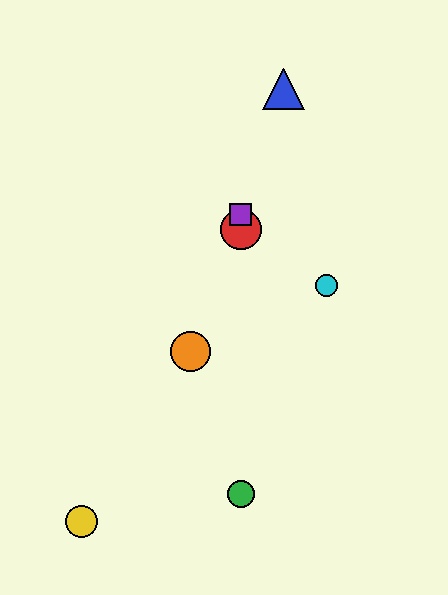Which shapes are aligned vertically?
The red circle, the green circle, the purple square are aligned vertically.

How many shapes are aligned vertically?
3 shapes (the red circle, the green circle, the purple square) are aligned vertically.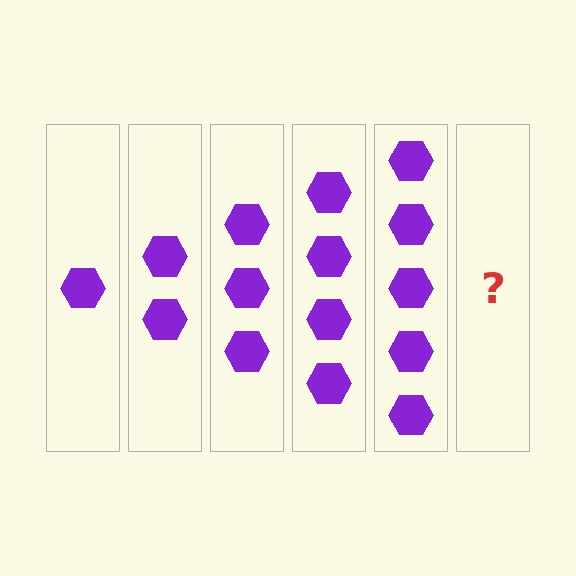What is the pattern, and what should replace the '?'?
The pattern is that each step adds one more hexagon. The '?' should be 6 hexagons.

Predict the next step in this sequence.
The next step is 6 hexagons.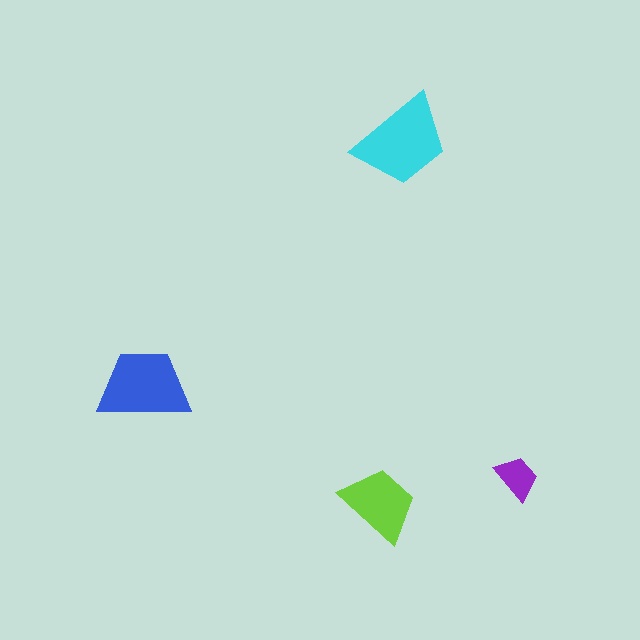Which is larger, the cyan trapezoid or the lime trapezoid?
The cyan one.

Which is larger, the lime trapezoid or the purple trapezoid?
The lime one.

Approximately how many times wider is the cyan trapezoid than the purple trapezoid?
About 2 times wider.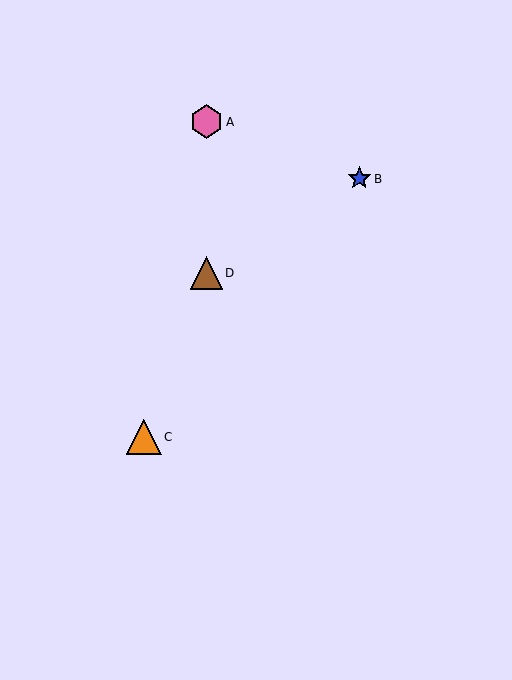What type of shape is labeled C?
Shape C is an orange triangle.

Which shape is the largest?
The orange triangle (labeled C) is the largest.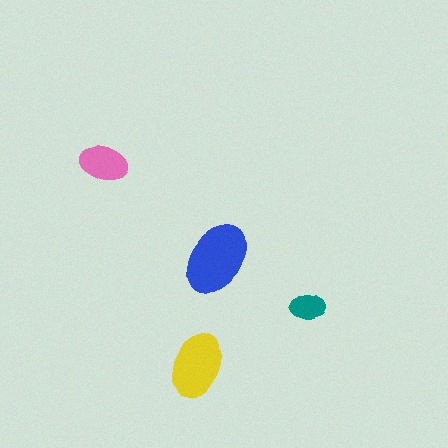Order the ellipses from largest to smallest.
the blue one, the yellow one, the pink one, the teal one.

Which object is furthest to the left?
The pink ellipse is leftmost.